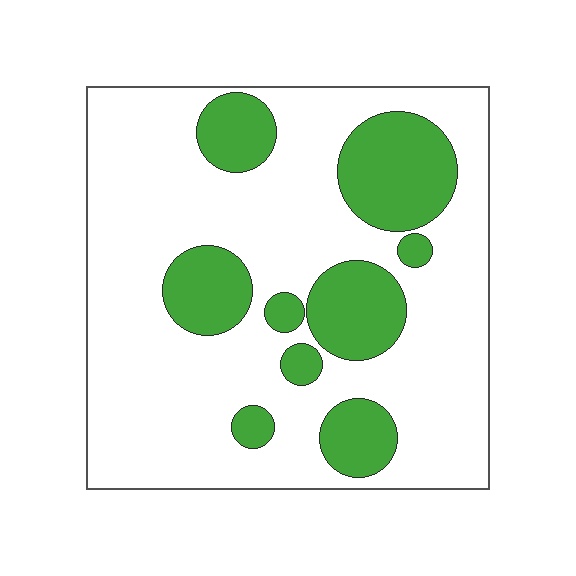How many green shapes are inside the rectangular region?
9.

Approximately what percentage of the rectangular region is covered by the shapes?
Approximately 25%.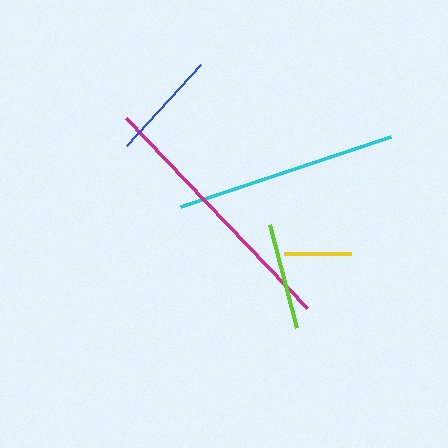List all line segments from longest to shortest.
From longest to shortest: magenta, cyan, blue, lime, yellow.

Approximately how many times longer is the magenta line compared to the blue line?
The magenta line is approximately 2.4 times the length of the blue line.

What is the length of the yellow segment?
The yellow segment is approximately 67 pixels long.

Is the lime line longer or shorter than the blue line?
The blue line is longer than the lime line.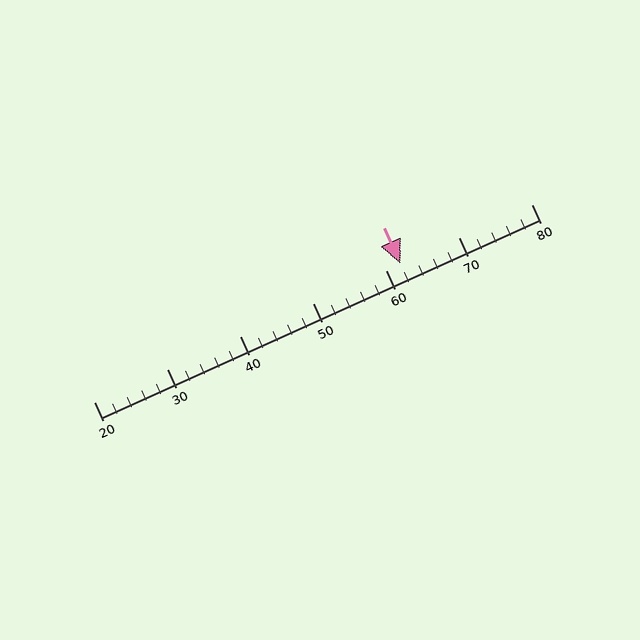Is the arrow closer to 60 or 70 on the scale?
The arrow is closer to 60.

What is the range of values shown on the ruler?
The ruler shows values from 20 to 80.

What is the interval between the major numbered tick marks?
The major tick marks are spaced 10 units apart.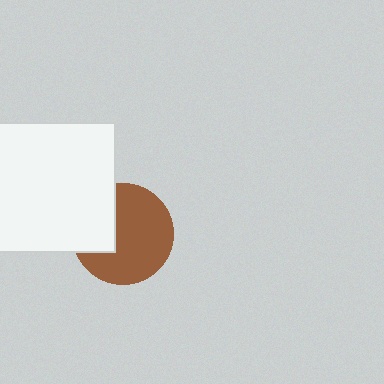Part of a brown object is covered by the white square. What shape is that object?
It is a circle.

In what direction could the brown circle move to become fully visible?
The brown circle could move right. That would shift it out from behind the white square entirely.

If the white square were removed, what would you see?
You would see the complete brown circle.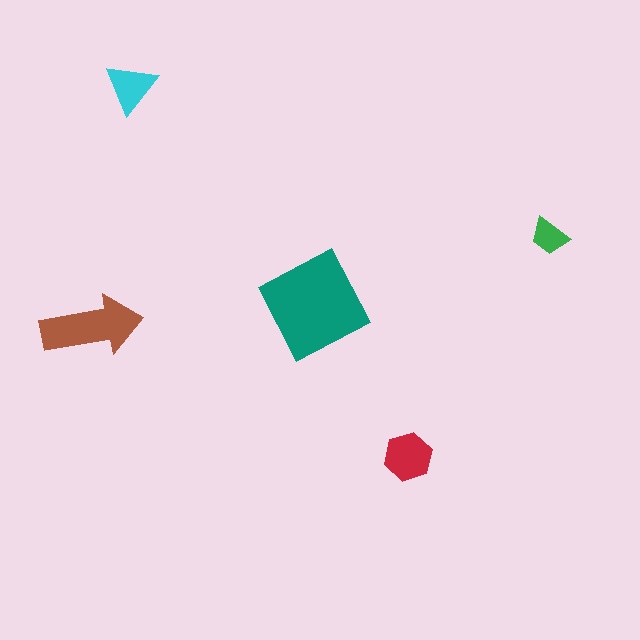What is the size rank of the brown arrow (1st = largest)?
2nd.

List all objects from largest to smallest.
The teal diamond, the brown arrow, the red hexagon, the cyan triangle, the green trapezoid.